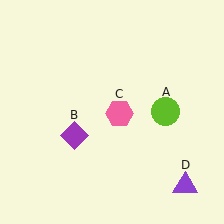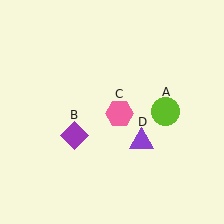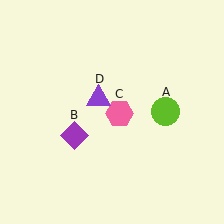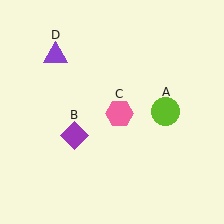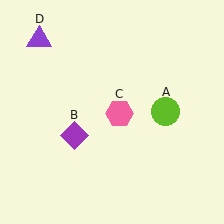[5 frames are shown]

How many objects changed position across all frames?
1 object changed position: purple triangle (object D).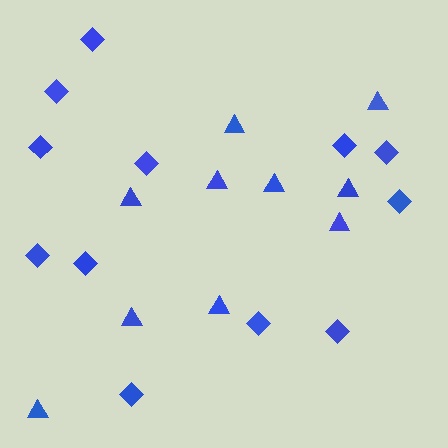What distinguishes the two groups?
There are 2 groups: one group of triangles (10) and one group of diamonds (12).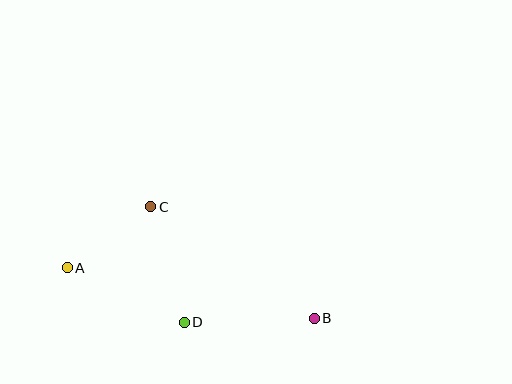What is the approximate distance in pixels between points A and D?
The distance between A and D is approximately 129 pixels.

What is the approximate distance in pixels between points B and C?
The distance between B and C is approximately 198 pixels.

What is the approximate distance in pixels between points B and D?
The distance between B and D is approximately 130 pixels.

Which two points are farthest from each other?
Points A and B are farthest from each other.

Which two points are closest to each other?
Points A and C are closest to each other.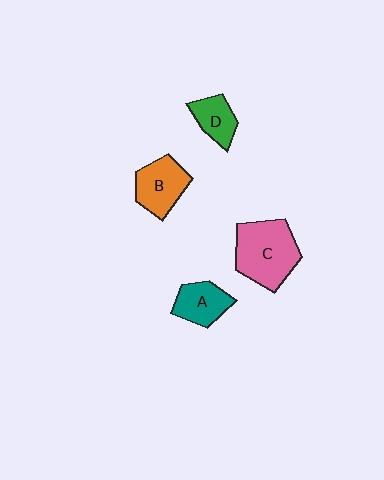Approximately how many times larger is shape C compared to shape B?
Approximately 1.5 times.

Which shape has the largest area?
Shape C (pink).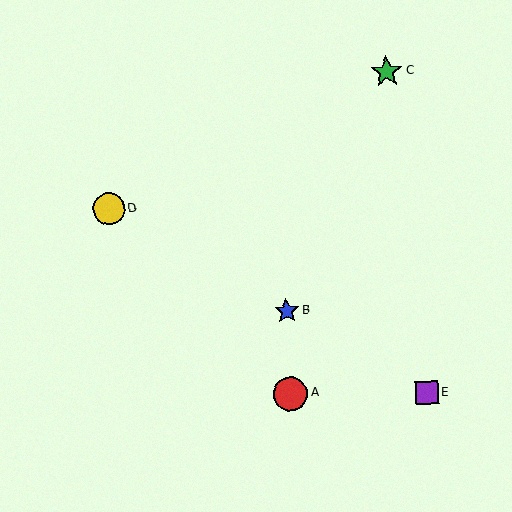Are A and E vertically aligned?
No, A is at x≈291 and E is at x≈427.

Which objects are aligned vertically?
Objects A, B are aligned vertically.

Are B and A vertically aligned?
Yes, both are at x≈287.